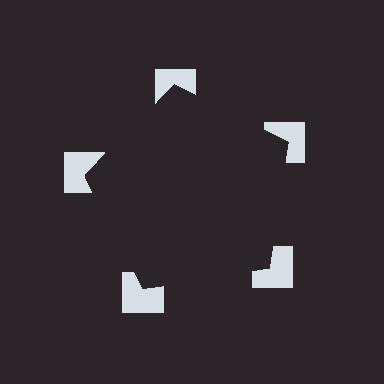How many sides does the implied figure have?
5 sides.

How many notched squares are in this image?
There are 5 — one at each vertex of the illusory pentagon.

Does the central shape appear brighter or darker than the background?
It typically appears slightly darker than the background, even though no actual brightness change is drawn.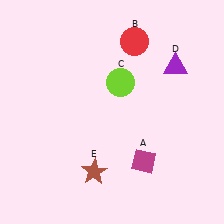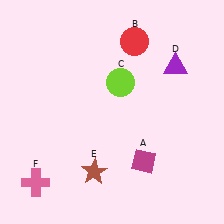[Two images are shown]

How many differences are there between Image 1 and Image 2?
There is 1 difference between the two images.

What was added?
A pink cross (F) was added in Image 2.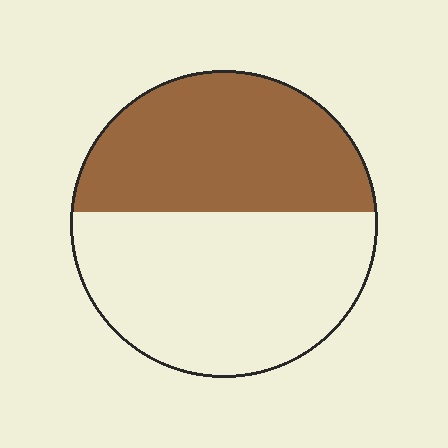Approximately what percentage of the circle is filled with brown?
Approximately 45%.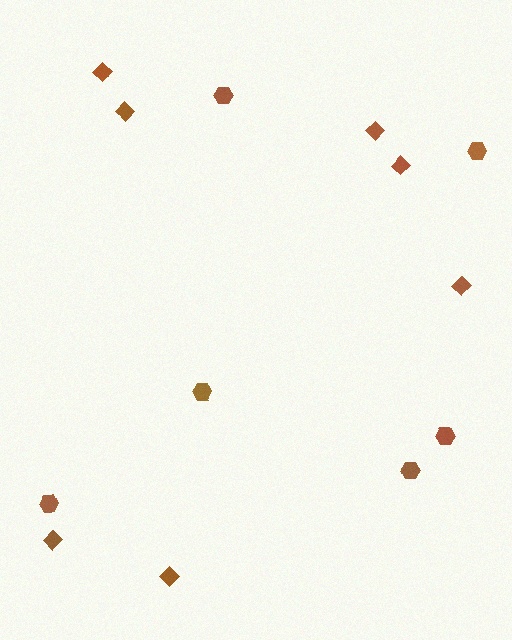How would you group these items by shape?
There are 2 groups: one group of hexagons (6) and one group of diamonds (7).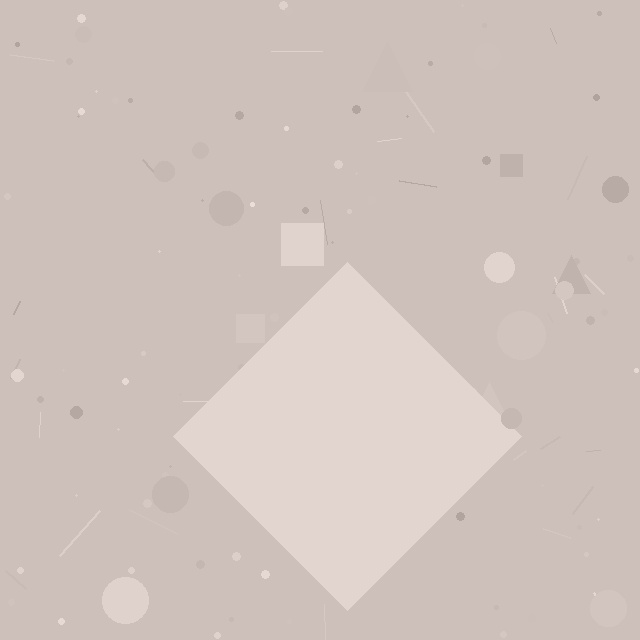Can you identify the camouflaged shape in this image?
The camouflaged shape is a diamond.